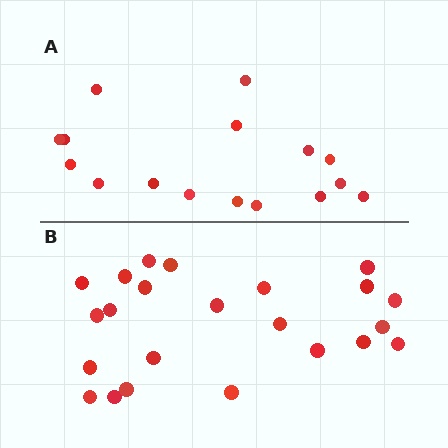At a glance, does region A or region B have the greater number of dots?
Region B (the bottom region) has more dots.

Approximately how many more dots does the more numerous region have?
Region B has roughly 8 or so more dots than region A.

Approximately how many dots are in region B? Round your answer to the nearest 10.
About 20 dots. (The exact count is 23, which rounds to 20.)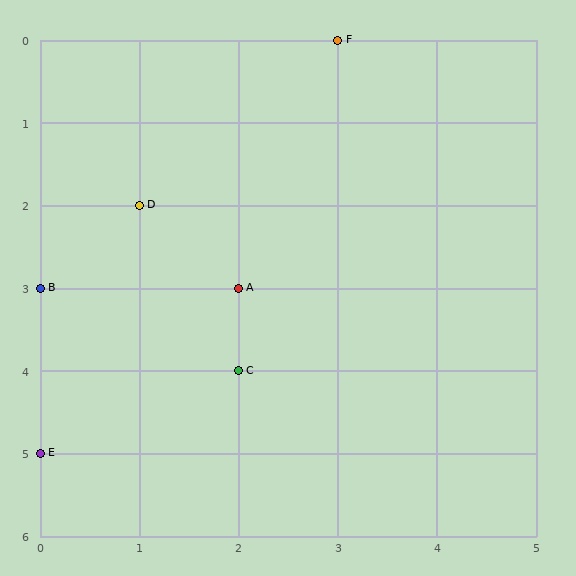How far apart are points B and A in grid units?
Points B and A are 2 columns apart.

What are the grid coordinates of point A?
Point A is at grid coordinates (2, 3).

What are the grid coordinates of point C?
Point C is at grid coordinates (2, 4).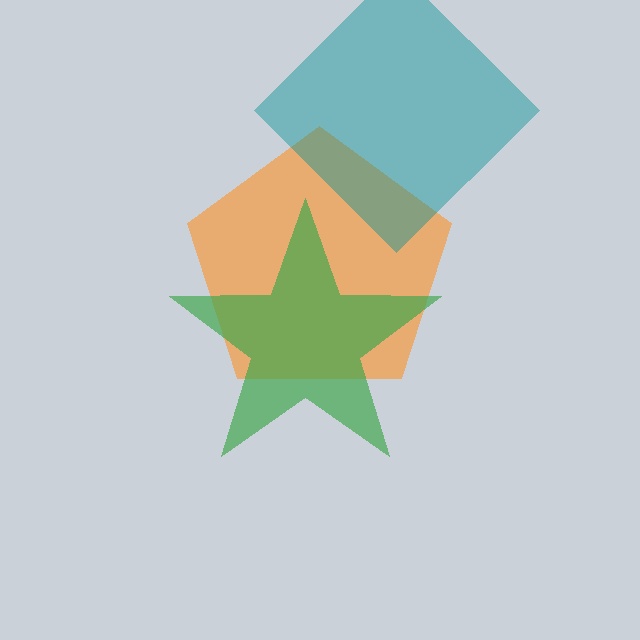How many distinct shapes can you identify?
There are 3 distinct shapes: an orange pentagon, a teal diamond, a green star.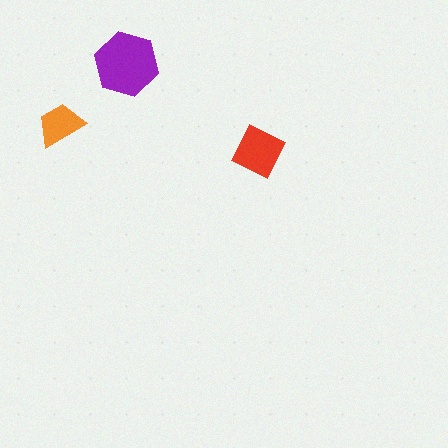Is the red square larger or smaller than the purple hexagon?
Smaller.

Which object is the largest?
The purple hexagon.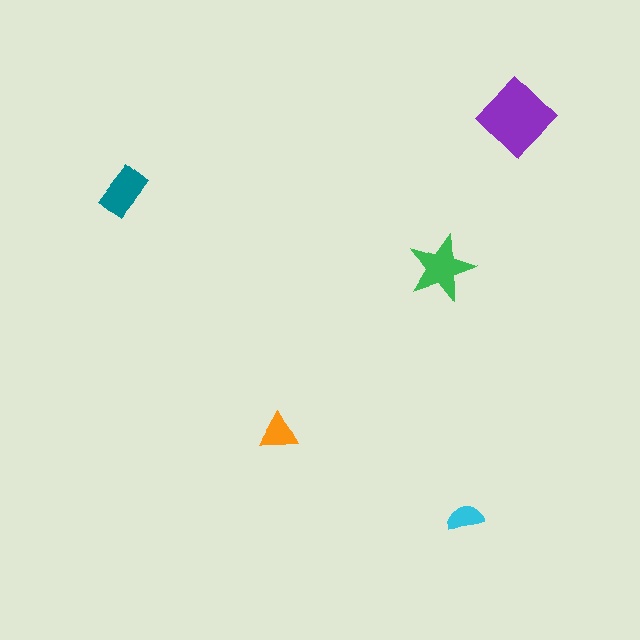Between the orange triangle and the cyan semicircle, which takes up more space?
The orange triangle.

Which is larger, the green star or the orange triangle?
The green star.